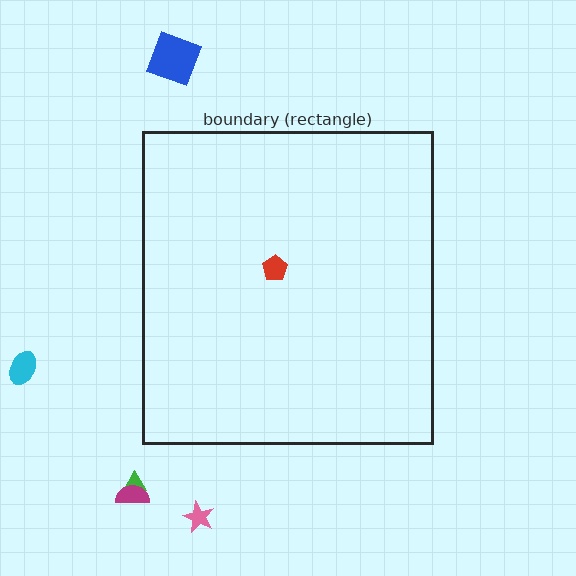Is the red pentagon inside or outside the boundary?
Inside.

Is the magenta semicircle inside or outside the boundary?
Outside.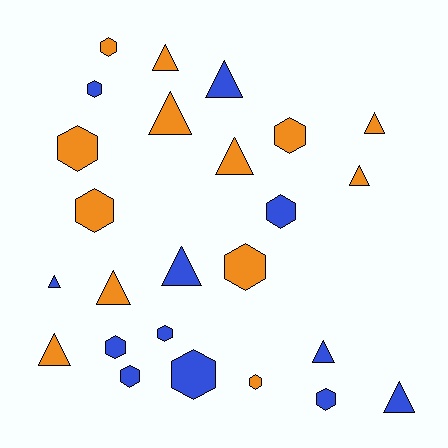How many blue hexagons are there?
There are 7 blue hexagons.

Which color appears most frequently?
Orange, with 13 objects.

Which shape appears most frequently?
Hexagon, with 13 objects.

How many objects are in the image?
There are 25 objects.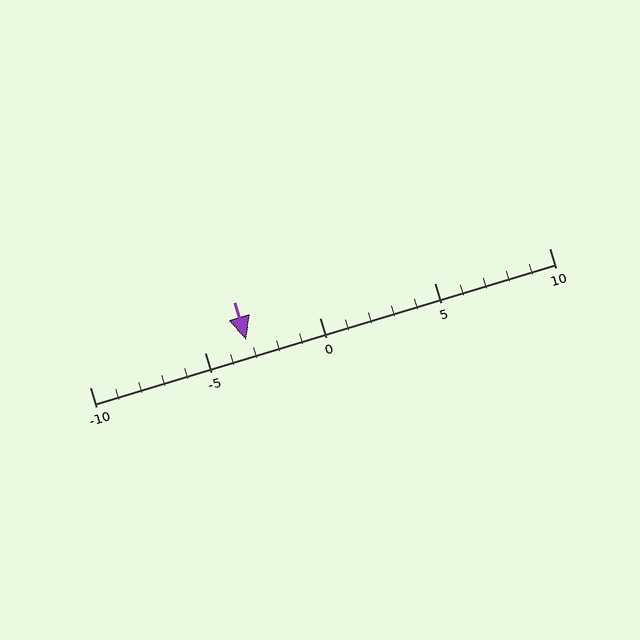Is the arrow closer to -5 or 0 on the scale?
The arrow is closer to -5.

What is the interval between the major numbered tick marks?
The major tick marks are spaced 5 units apart.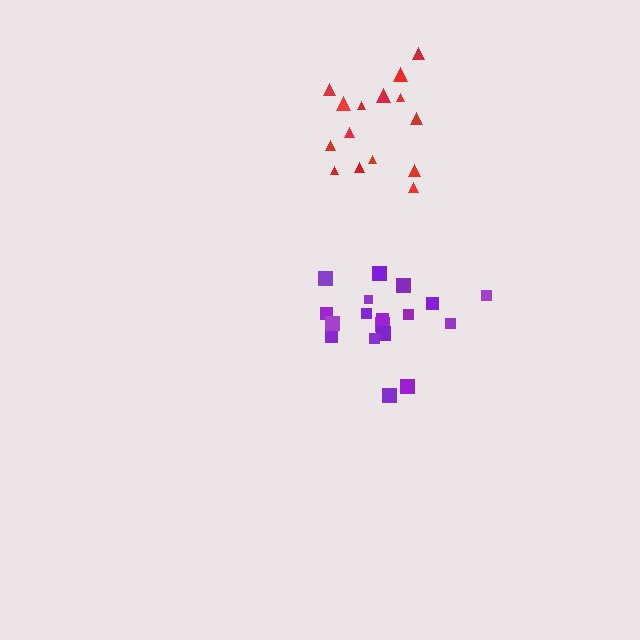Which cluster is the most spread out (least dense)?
Red.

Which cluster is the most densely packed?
Purple.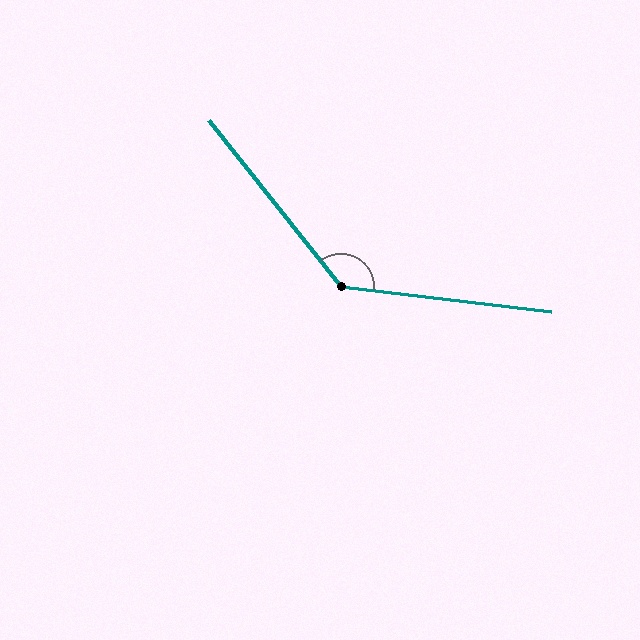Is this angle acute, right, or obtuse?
It is obtuse.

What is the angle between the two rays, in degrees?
Approximately 135 degrees.